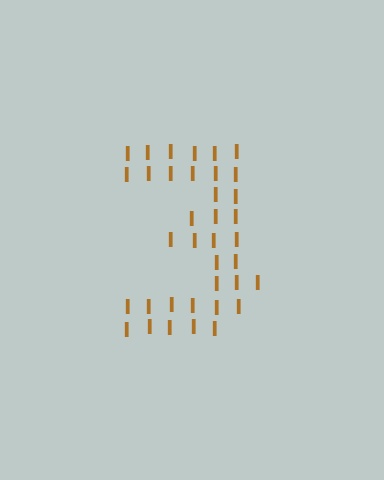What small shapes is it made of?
It is made of small letter I's.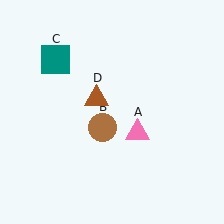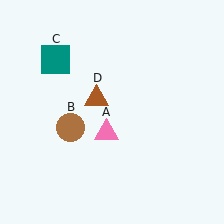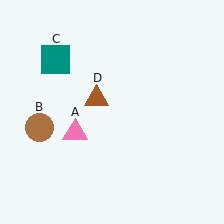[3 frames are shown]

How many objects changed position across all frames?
2 objects changed position: pink triangle (object A), brown circle (object B).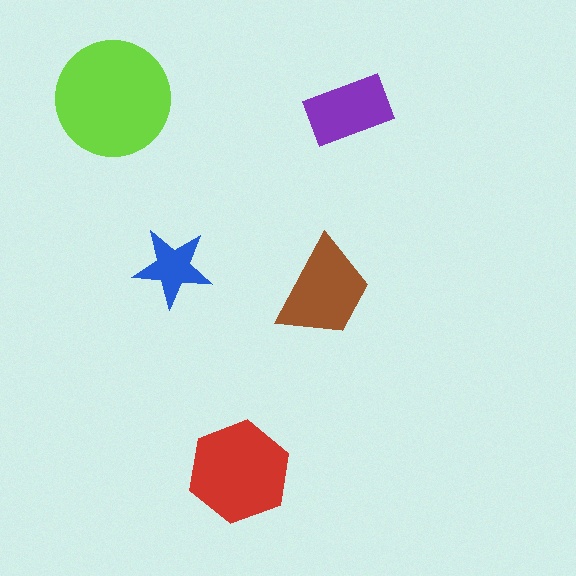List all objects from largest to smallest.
The lime circle, the red hexagon, the brown trapezoid, the purple rectangle, the blue star.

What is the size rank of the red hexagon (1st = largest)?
2nd.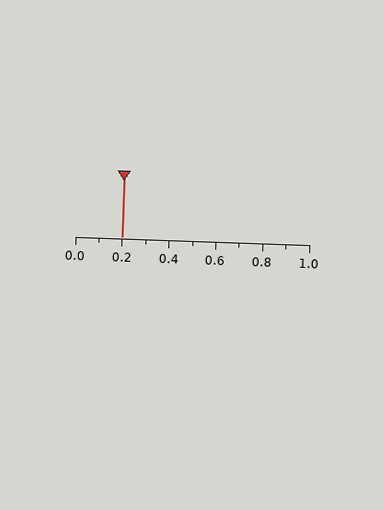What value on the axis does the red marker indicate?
The marker indicates approximately 0.2.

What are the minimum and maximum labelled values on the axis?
The axis runs from 0.0 to 1.0.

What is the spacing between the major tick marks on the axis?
The major ticks are spaced 0.2 apart.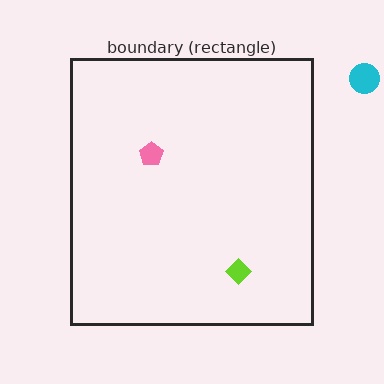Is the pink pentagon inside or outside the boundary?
Inside.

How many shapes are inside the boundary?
2 inside, 1 outside.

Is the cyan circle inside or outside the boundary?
Outside.